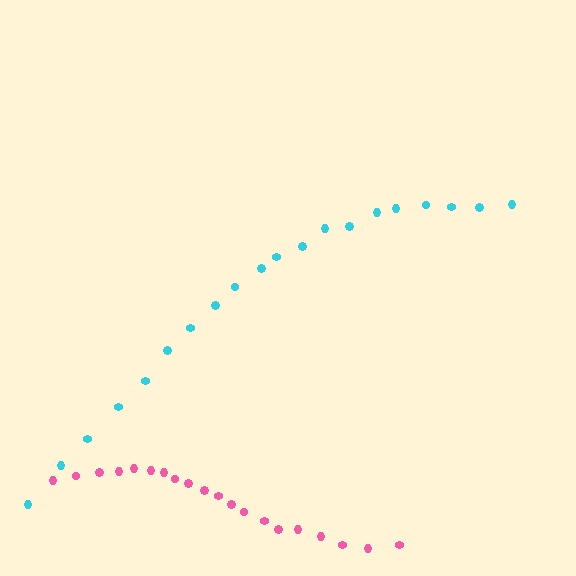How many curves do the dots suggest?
There are 2 distinct paths.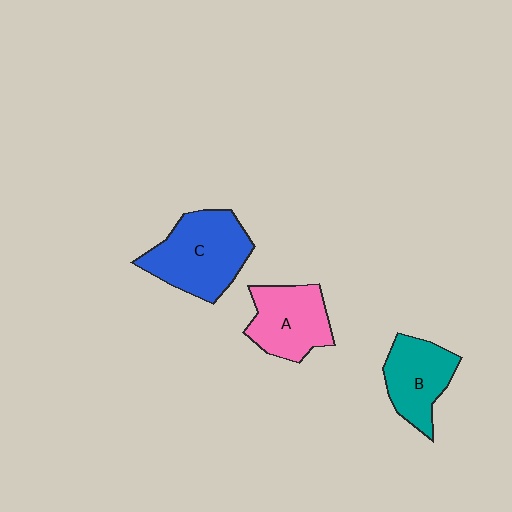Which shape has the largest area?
Shape C (blue).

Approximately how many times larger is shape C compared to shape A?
Approximately 1.3 times.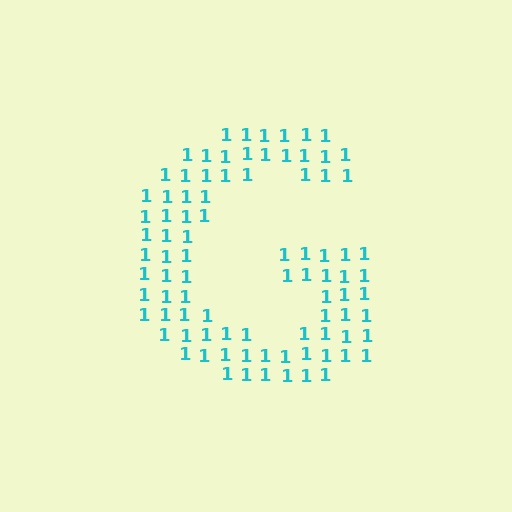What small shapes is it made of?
It is made of small digit 1's.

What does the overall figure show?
The overall figure shows the letter G.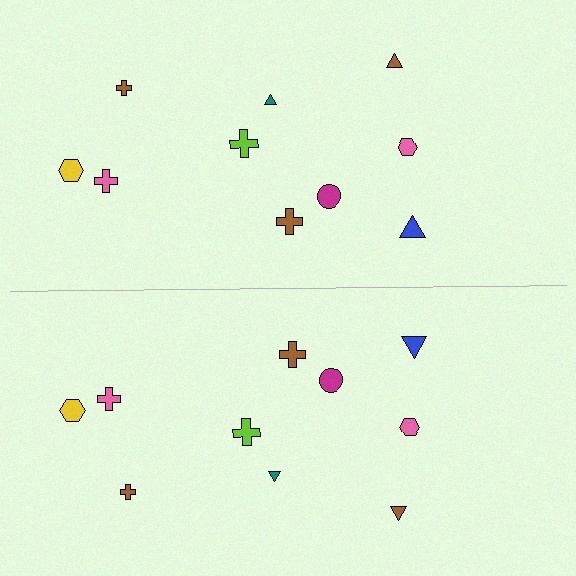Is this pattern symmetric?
Yes, this pattern has bilateral (reflection) symmetry.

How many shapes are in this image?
There are 20 shapes in this image.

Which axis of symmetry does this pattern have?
The pattern has a horizontal axis of symmetry running through the center of the image.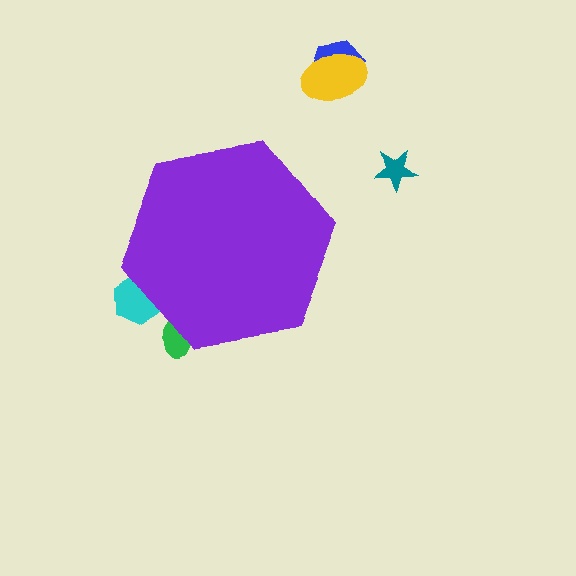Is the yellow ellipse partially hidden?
No, the yellow ellipse is fully visible.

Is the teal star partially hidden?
No, the teal star is fully visible.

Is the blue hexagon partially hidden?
No, the blue hexagon is fully visible.